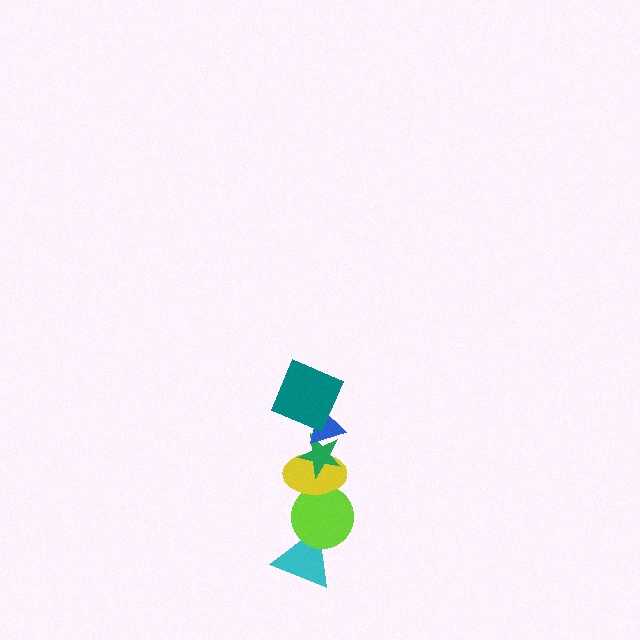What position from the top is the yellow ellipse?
The yellow ellipse is 4th from the top.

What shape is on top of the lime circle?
The yellow ellipse is on top of the lime circle.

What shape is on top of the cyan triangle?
The lime circle is on top of the cyan triangle.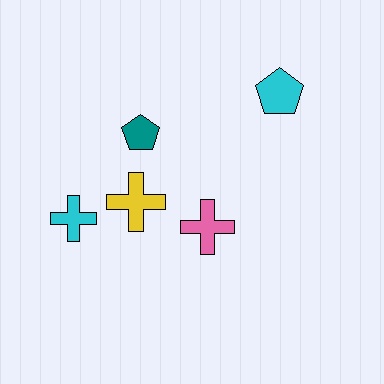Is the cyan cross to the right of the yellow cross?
No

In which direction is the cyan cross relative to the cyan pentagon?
The cyan cross is to the left of the cyan pentagon.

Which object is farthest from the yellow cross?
The cyan pentagon is farthest from the yellow cross.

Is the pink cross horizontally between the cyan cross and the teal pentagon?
No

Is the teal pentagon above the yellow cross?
Yes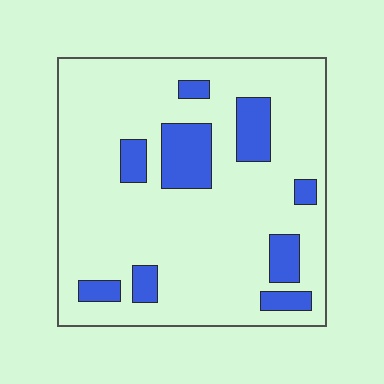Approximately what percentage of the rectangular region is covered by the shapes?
Approximately 15%.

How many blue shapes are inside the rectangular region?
9.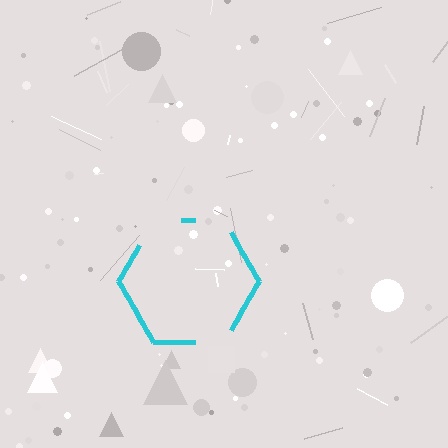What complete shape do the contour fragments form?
The contour fragments form a hexagon.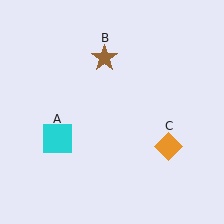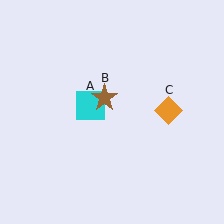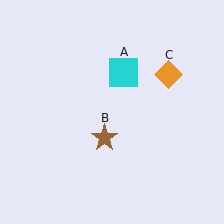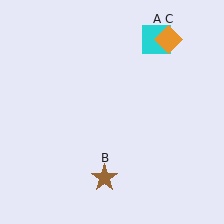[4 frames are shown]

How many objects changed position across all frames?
3 objects changed position: cyan square (object A), brown star (object B), orange diamond (object C).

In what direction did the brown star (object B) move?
The brown star (object B) moved down.